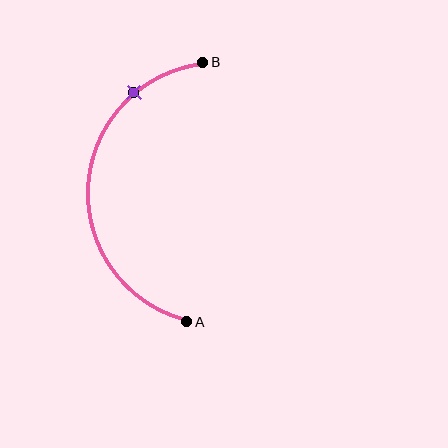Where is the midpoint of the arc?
The arc midpoint is the point on the curve farthest from the straight line joining A and B. It sits to the left of that line.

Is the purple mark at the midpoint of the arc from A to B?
No. The purple mark lies on the arc but is closer to endpoint B. The arc midpoint would be at the point on the curve equidistant along the arc from both A and B.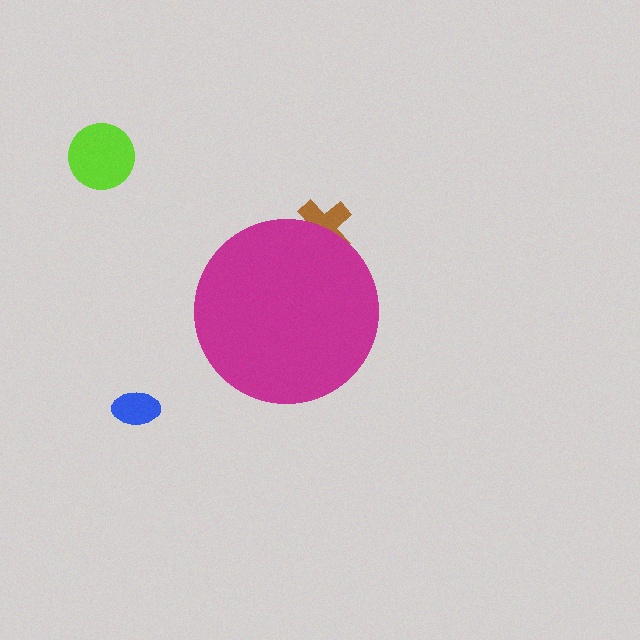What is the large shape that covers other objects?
A magenta circle.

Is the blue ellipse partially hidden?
No, the blue ellipse is fully visible.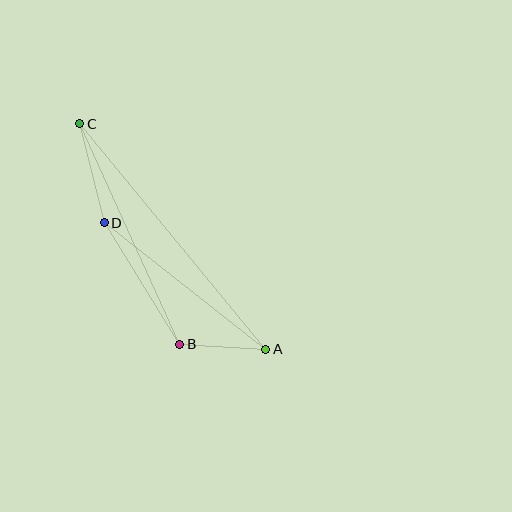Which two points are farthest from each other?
Points A and C are farthest from each other.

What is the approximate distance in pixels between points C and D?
The distance between C and D is approximately 102 pixels.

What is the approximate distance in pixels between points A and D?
The distance between A and D is approximately 205 pixels.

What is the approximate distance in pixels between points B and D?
The distance between B and D is approximately 143 pixels.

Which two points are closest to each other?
Points A and B are closest to each other.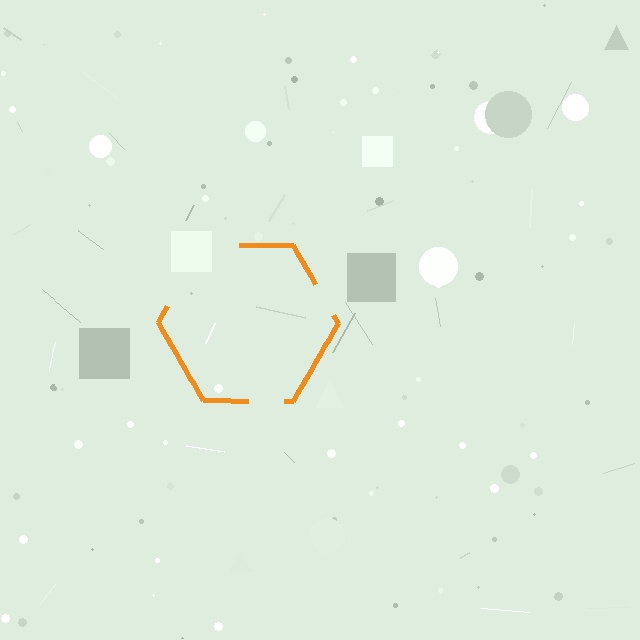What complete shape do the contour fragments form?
The contour fragments form a hexagon.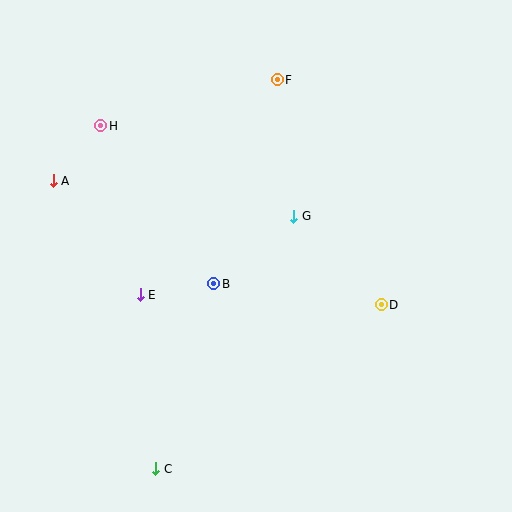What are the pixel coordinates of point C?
Point C is at (156, 469).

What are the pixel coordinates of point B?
Point B is at (214, 284).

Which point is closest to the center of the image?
Point B at (214, 284) is closest to the center.